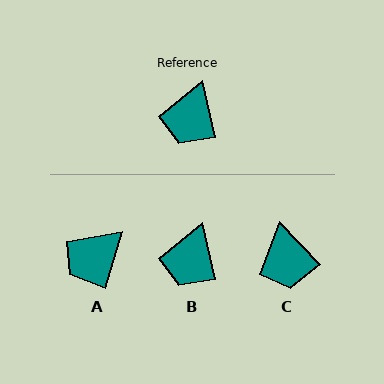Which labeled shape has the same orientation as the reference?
B.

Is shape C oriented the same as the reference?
No, it is off by about 30 degrees.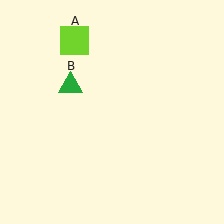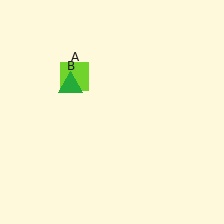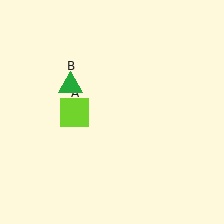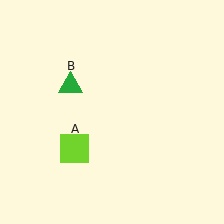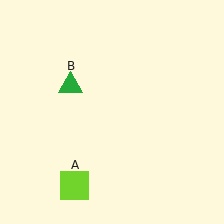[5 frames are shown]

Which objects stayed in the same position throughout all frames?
Green triangle (object B) remained stationary.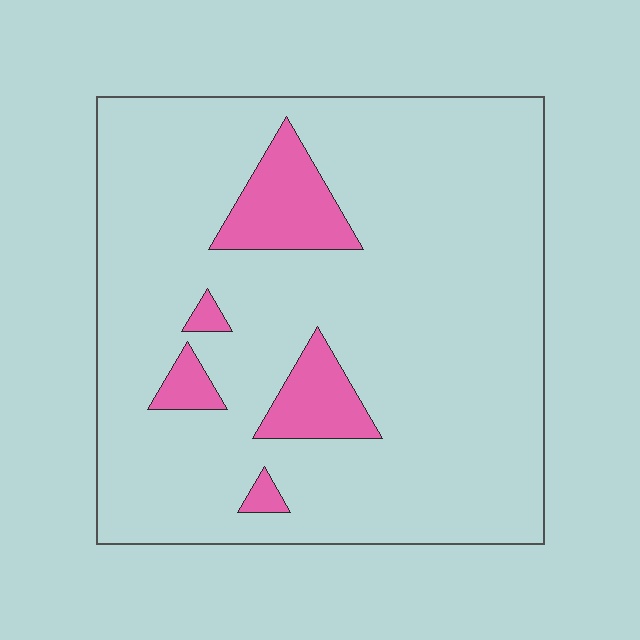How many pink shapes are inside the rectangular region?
5.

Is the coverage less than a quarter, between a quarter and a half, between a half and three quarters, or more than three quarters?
Less than a quarter.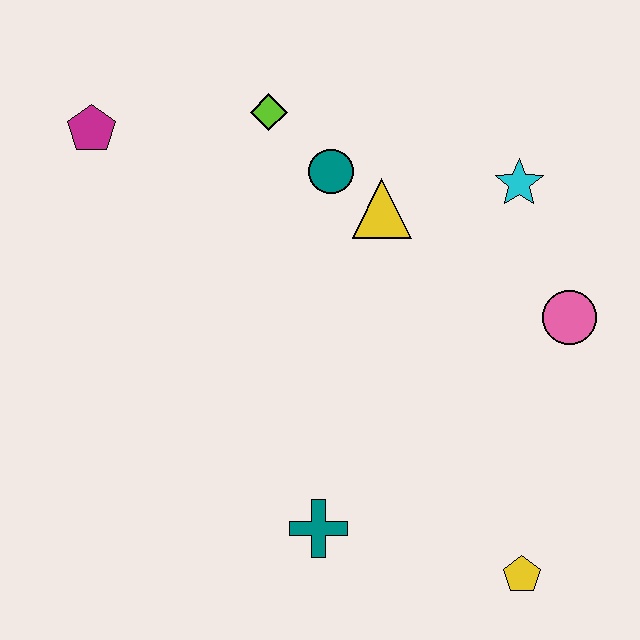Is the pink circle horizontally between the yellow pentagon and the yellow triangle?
No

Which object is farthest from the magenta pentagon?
The yellow pentagon is farthest from the magenta pentagon.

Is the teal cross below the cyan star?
Yes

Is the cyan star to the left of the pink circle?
Yes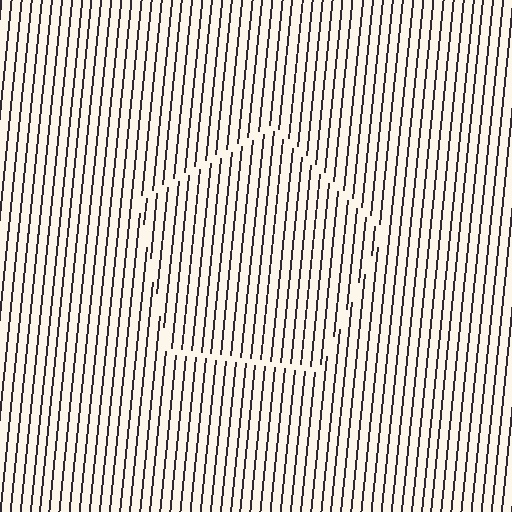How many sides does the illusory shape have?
5 sides — the line-ends trace a pentagon.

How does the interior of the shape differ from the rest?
The interior of the shape contains the same grating, shifted by half a period — the contour is defined by the phase discontinuity where line-ends from the inner and outer gratings abut.